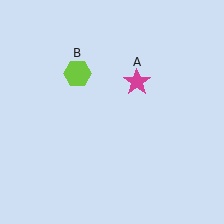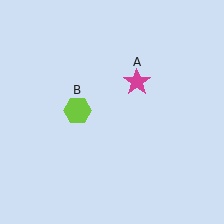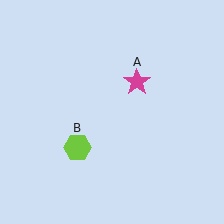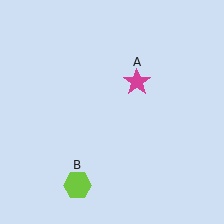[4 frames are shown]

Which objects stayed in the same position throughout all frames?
Magenta star (object A) remained stationary.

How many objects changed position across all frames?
1 object changed position: lime hexagon (object B).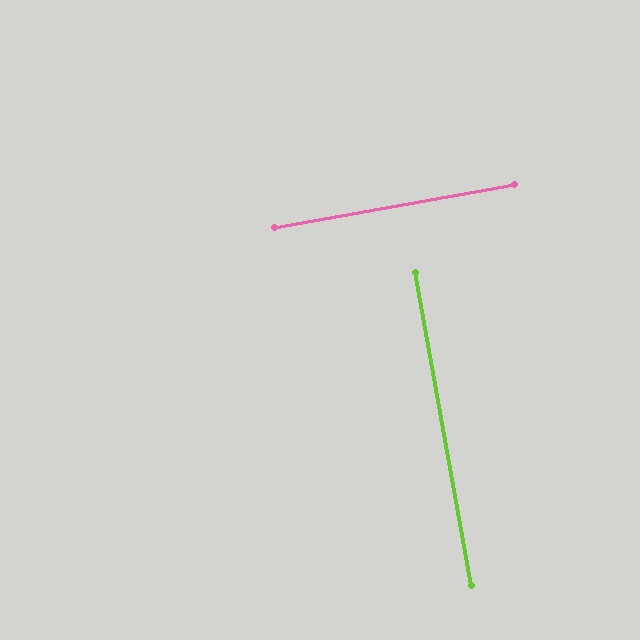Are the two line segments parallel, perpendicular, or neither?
Perpendicular — they meet at approximately 90°.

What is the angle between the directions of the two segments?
Approximately 90 degrees.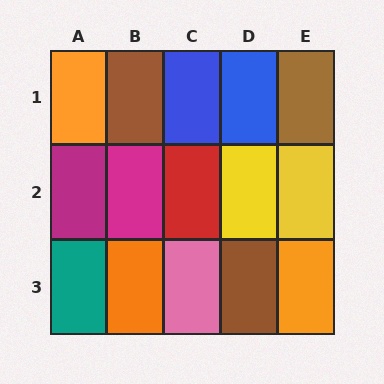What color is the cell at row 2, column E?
Yellow.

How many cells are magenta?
2 cells are magenta.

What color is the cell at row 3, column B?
Orange.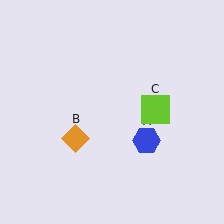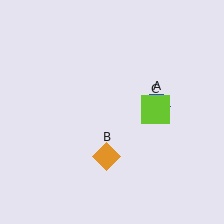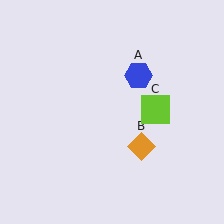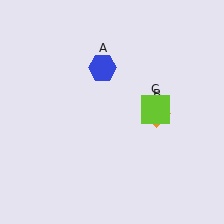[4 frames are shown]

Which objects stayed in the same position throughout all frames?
Lime square (object C) remained stationary.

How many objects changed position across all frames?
2 objects changed position: blue hexagon (object A), orange diamond (object B).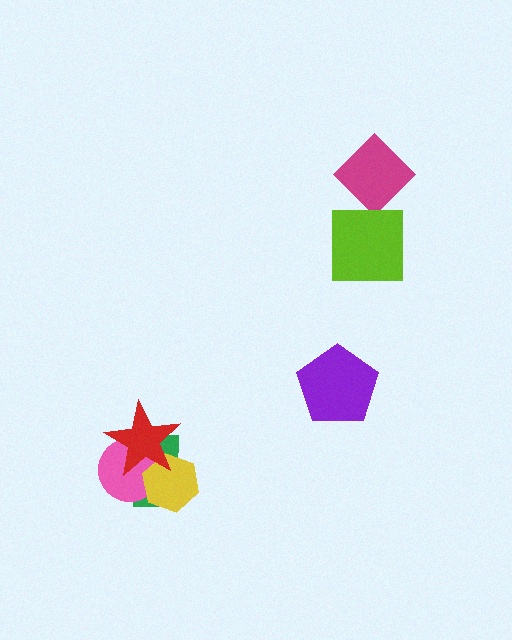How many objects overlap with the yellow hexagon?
3 objects overlap with the yellow hexagon.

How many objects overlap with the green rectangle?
3 objects overlap with the green rectangle.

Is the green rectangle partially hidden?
Yes, it is partially covered by another shape.